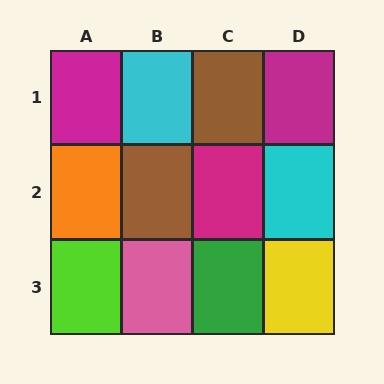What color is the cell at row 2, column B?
Brown.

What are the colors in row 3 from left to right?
Lime, pink, green, yellow.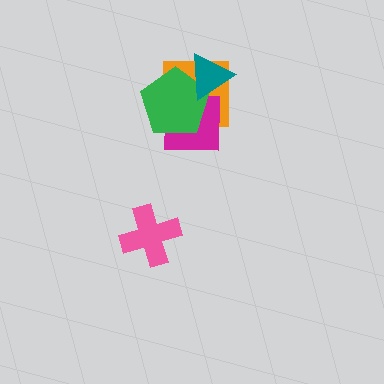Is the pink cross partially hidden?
No, no other shape covers it.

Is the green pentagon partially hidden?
Yes, it is partially covered by another shape.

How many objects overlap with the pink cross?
0 objects overlap with the pink cross.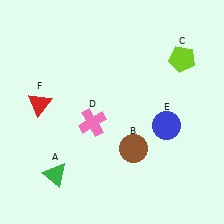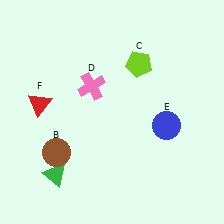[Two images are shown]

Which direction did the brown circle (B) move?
The brown circle (B) moved left.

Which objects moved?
The objects that moved are: the brown circle (B), the lime pentagon (C), the pink cross (D).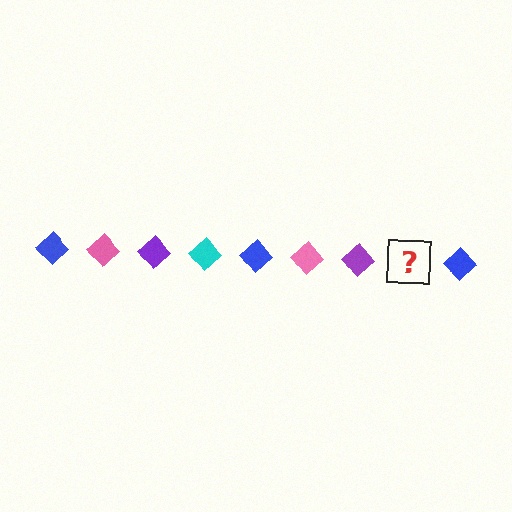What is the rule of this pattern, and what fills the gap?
The rule is that the pattern cycles through blue, pink, purple, cyan diamonds. The gap should be filled with a cyan diamond.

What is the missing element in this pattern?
The missing element is a cyan diamond.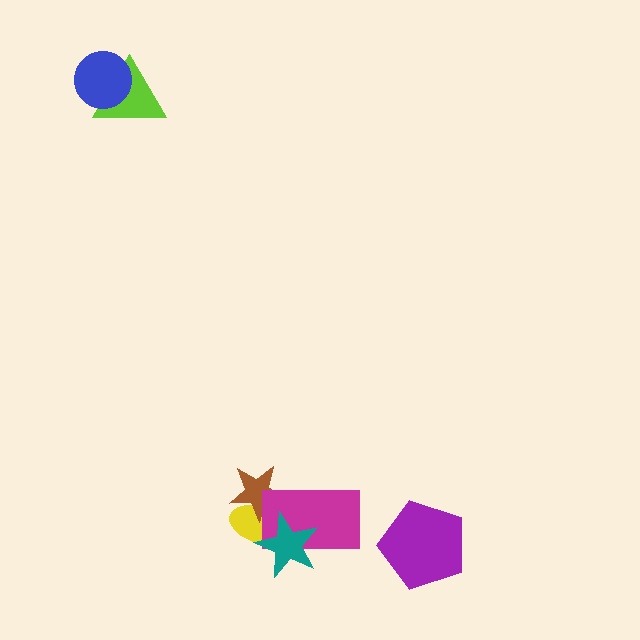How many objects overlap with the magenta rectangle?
3 objects overlap with the magenta rectangle.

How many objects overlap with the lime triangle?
1 object overlaps with the lime triangle.